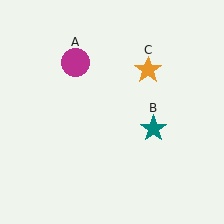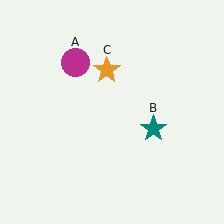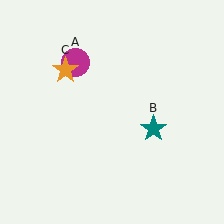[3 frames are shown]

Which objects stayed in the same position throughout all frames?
Magenta circle (object A) and teal star (object B) remained stationary.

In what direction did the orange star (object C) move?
The orange star (object C) moved left.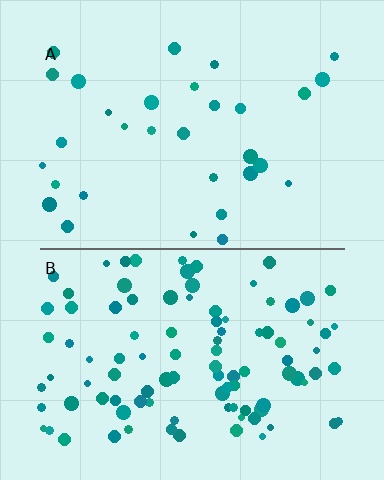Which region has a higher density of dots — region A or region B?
B (the bottom).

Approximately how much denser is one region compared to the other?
Approximately 3.3× — region B over region A.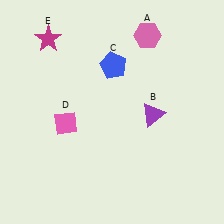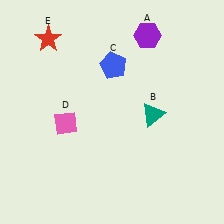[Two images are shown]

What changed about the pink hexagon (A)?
In Image 1, A is pink. In Image 2, it changed to purple.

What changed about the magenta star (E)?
In Image 1, E is magenta. In Image 2, it changed to red.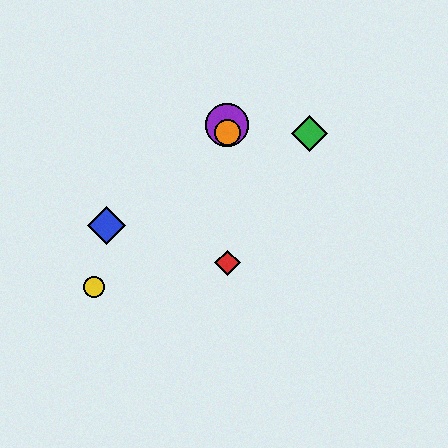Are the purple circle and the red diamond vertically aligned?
Yes, both are at x≈227.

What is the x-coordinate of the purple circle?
The purple circle is at x≈227.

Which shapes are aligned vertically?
The red diamond, the purple circle, the orange circle are aligned vertically.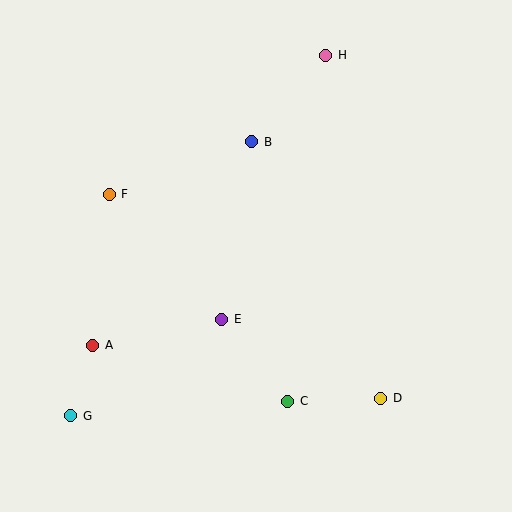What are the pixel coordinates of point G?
Point G is at (71, 416).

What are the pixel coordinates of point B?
Point B is at (252, 142).